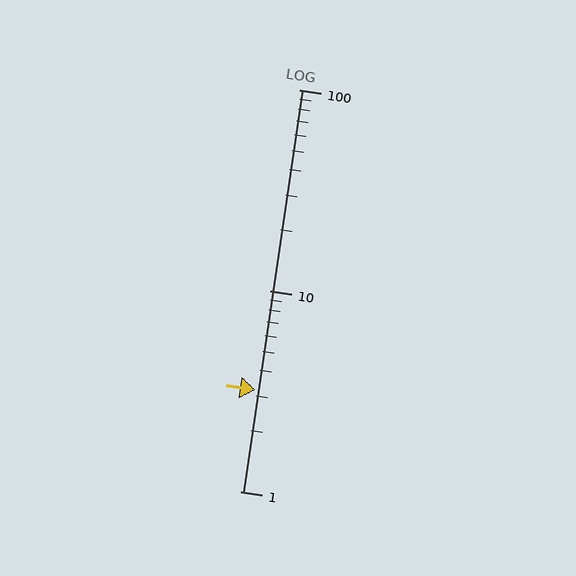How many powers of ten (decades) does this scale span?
The scale spans 2 decades, from 1 to 100.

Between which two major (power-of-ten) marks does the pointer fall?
The pointer is between 1 and 10.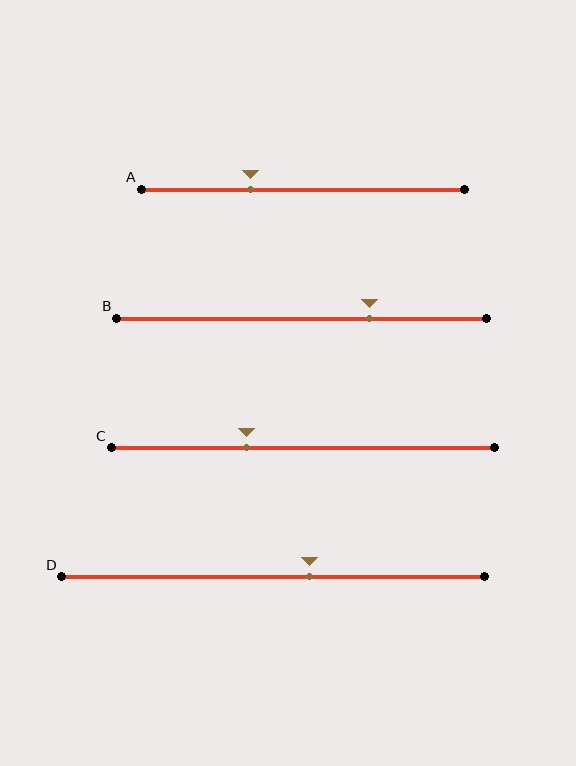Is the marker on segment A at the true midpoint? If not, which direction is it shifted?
No, the marker on segment A is shifted to the left by about 16% of the segment length.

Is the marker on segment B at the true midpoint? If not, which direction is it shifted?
No, the marker on segment B is shifted to the right by about 18% of the segment length.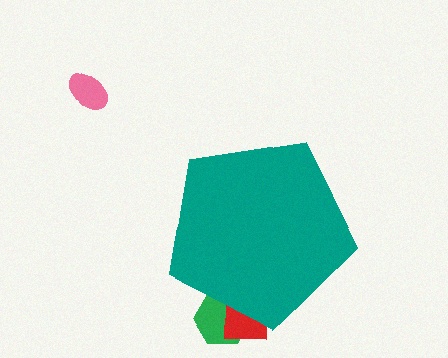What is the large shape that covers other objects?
A teal pentagon.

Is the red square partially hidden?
Yes, the red square is partially hidden behind the teal pentagon.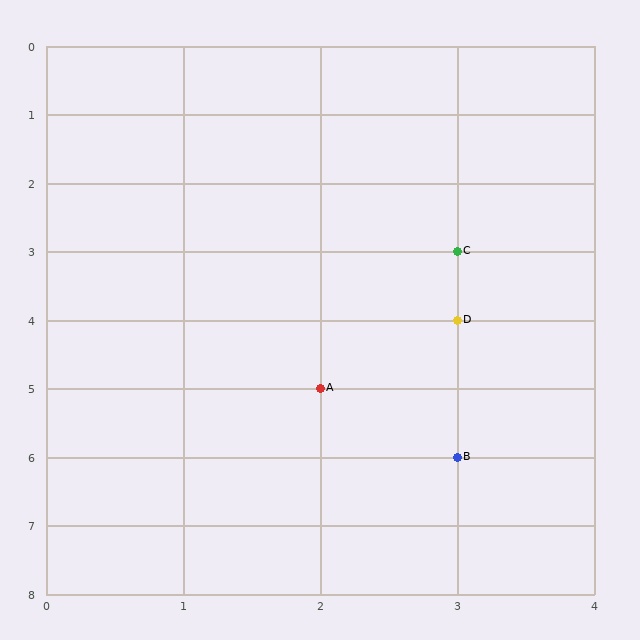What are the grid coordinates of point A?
Point A is at grid coordinates (2, 5).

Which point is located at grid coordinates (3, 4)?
Point D is at (3, 4).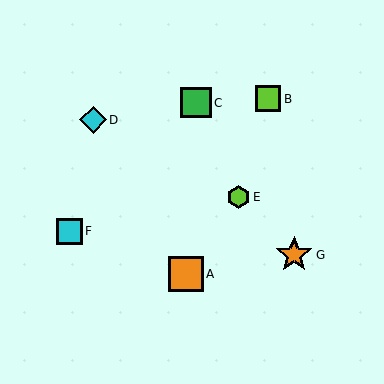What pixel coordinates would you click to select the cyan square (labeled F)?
Click at (69, 231) to select the cyan square F.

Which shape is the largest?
The orange star (labeled G) is the largest.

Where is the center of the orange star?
The center of the orange star is at (294, 255).